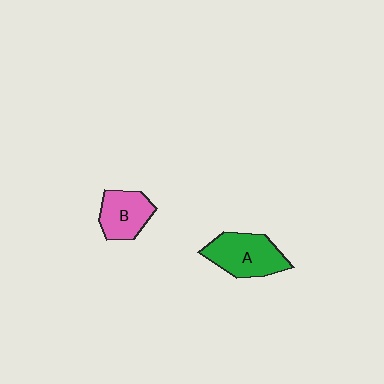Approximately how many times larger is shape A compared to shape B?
Approximately 1.3 times.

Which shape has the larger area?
Shape A (green).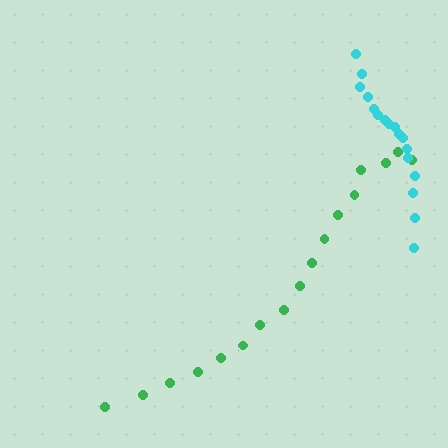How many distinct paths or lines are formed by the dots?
There are 2 distinct paths.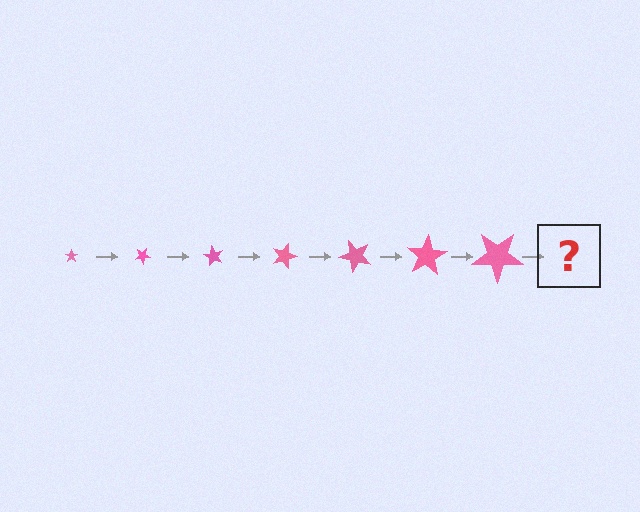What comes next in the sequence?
The next element should be a star, larger than the previous one and rotated 210 degrees from the start.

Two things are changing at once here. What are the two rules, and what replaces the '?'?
The two rules are that the star grows larger each step and it rotates 30 degrees each step. The '?' should be a star, larger than the previous one and rotated 210 degrees from the start.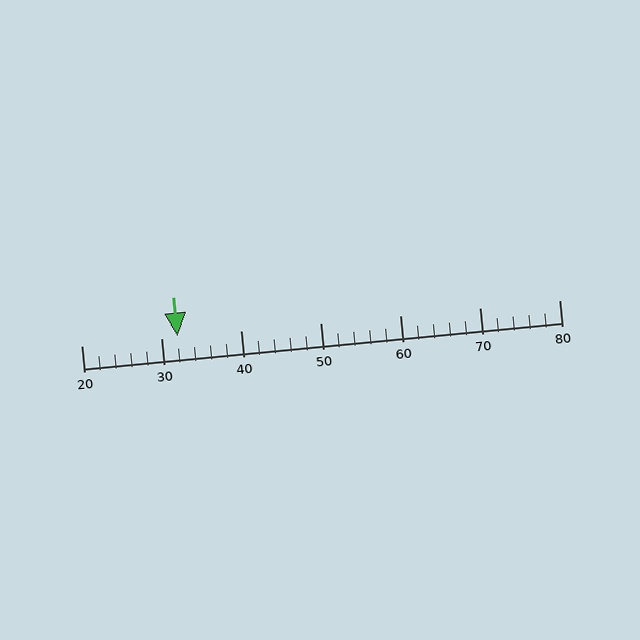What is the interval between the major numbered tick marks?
The major tick marks are spaced 10 units apart.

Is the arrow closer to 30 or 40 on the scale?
The arrow is closer to 30.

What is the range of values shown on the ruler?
The ruler shows values from 20 to 80.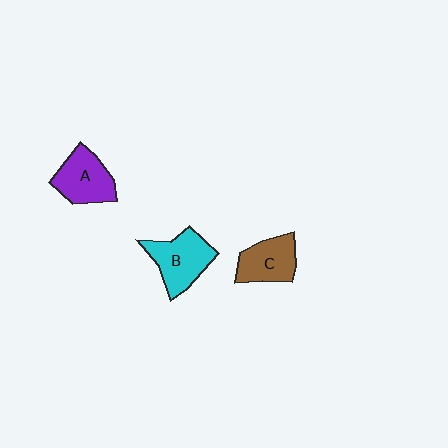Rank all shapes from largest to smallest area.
From largest to smallest: B (cyan), A (purple), C (brown).